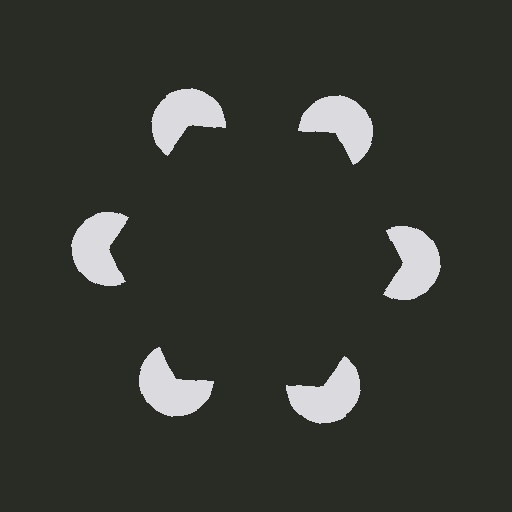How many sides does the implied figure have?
6 sides.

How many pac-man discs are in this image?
There are 6 — one at each vertex of the illusory hexagon.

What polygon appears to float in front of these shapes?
An illusory hexagon — its edges are inferred from the aligned wedge cuts in the pac-man discs, not physically drawn.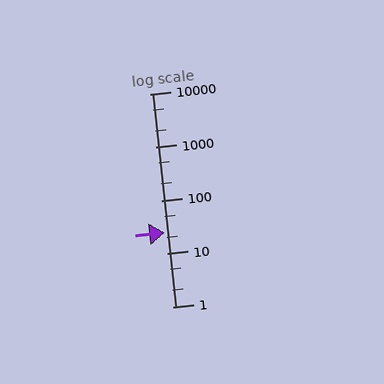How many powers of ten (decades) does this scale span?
The scale spans 4 decades, from 1 to 10000.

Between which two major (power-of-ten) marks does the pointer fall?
The pointer is between 10 and 100.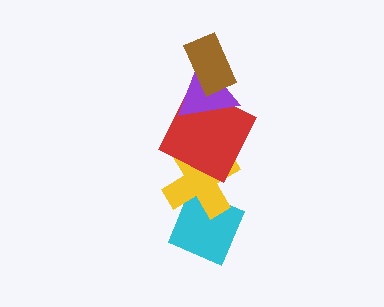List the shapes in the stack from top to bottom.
From top to bottom: the brown rectangle, the purple triangle, the red square, the yellow cross, the cyan diamond.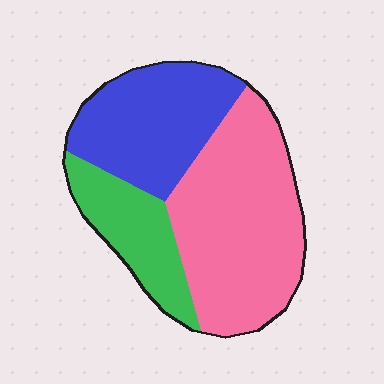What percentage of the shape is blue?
Blue takes up about one third (1/3) of the shape.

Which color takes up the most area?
Pink, at roughly 50%.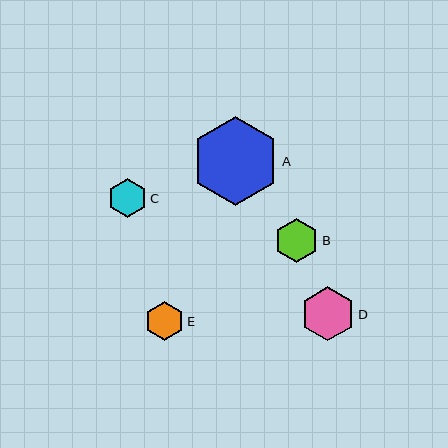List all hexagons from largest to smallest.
From largest to smallest: A, D, B, C, E.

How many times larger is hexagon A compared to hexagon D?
Hexagon A is approximately 1.6 times the size of hexagon D.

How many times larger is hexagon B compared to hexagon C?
Hexagon B is approximately 1.1 times the size of hexagon C.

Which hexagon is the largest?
Hexagon A is the largest with a size of approximately 88 pixels.